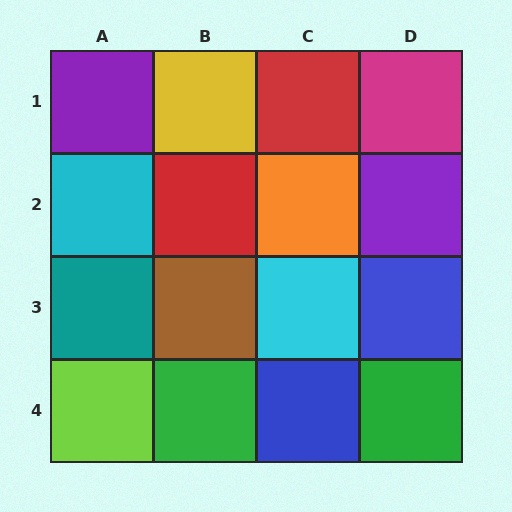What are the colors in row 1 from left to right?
Purple, yellow, red, magenta.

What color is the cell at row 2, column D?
Purple.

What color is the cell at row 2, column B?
Red.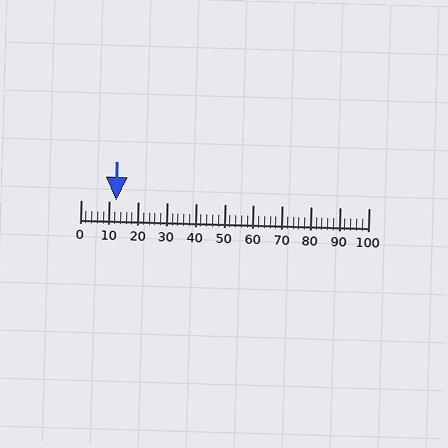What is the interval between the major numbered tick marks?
The major tick marks are spaced 10 units apart.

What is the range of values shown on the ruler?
The ruler shows values from 0 to 100.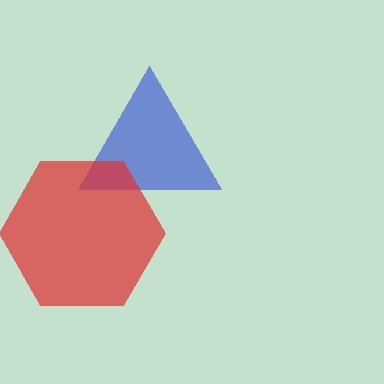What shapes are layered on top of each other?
The layered shapes are: a blue triangle, a red hexagon.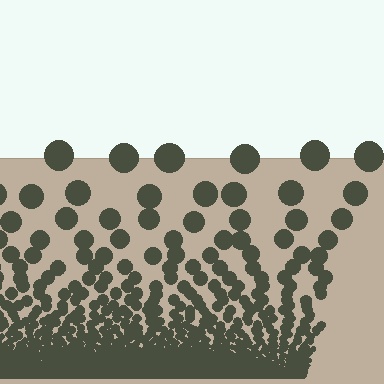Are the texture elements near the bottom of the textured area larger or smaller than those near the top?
Smaller. The gradient is inverted — elements near the bottom are smaller and denser.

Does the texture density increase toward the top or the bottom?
Density increases toward the bottom.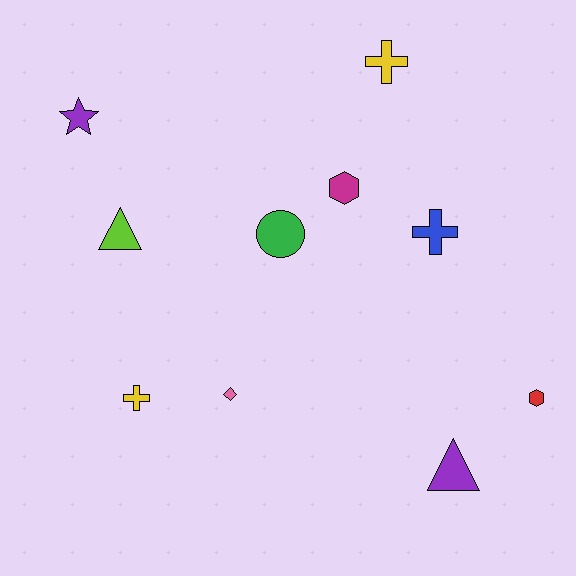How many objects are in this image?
There are 10 objects.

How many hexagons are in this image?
There are 2 hexagons.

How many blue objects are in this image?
There is 1 blue object.